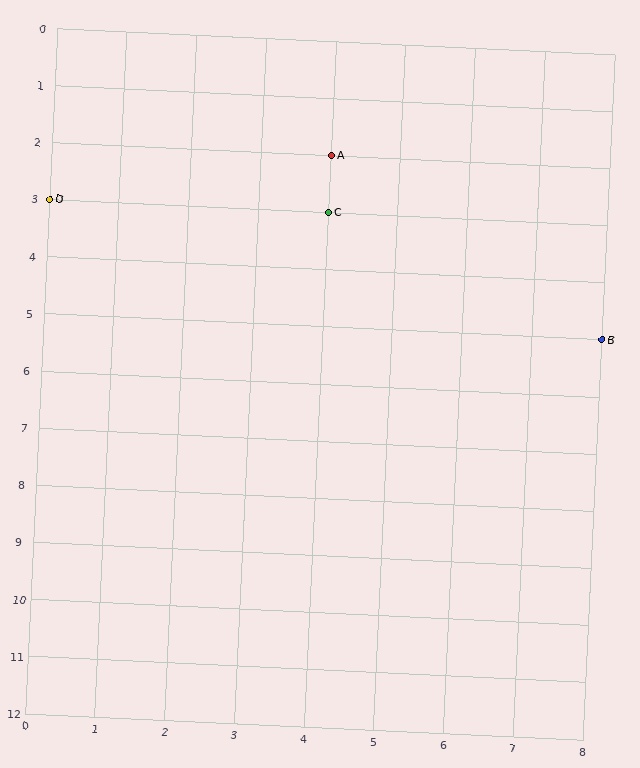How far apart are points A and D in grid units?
Points A and D are 4 columns and 1 row apart (about 4.1 grid units diagonally).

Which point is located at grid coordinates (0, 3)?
Point D is at (0, 3).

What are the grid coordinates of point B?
Point B is at grid coordinates (8, 5).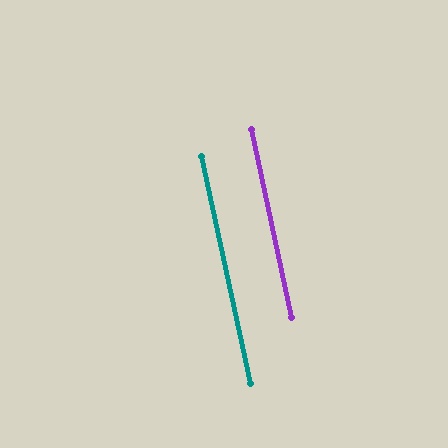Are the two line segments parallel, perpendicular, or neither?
Parallel — their directions differ by only 0.2°.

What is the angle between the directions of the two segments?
Approximately 0 degrees.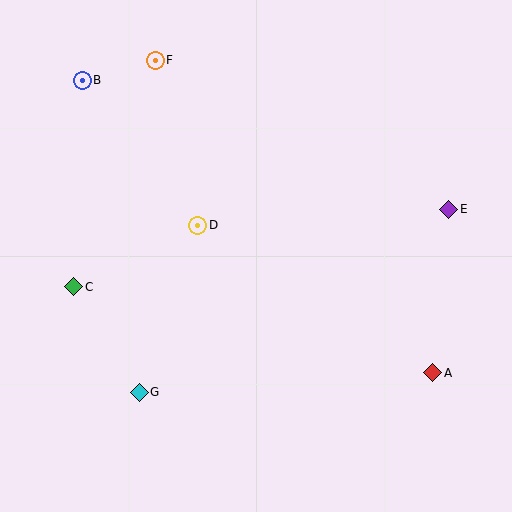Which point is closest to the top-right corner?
Point E is closest to the top-right corner.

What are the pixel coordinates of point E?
Point E is at (449, 209).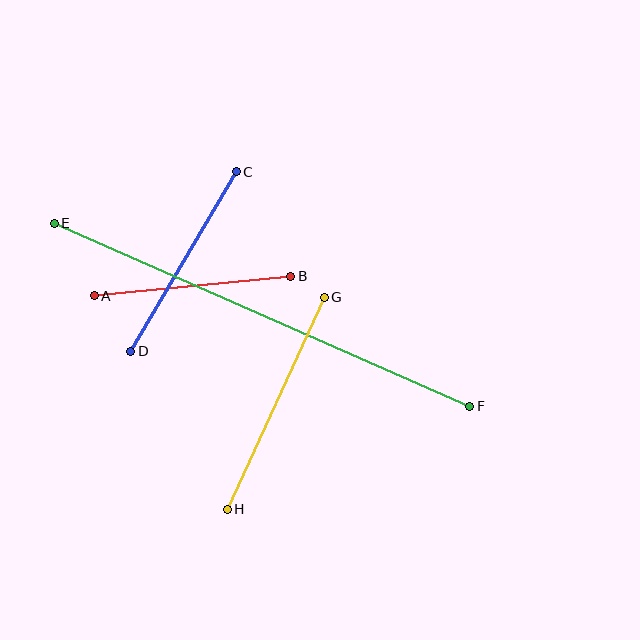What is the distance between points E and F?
The distance is approximately 454 pixels.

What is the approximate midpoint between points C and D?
The midpoint is at approximately (184, 262) pixels.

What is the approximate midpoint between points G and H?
The midpoint is at approximately (276, 403) pixels.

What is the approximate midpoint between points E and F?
The midpoint is at approximately (262, 315) pixels.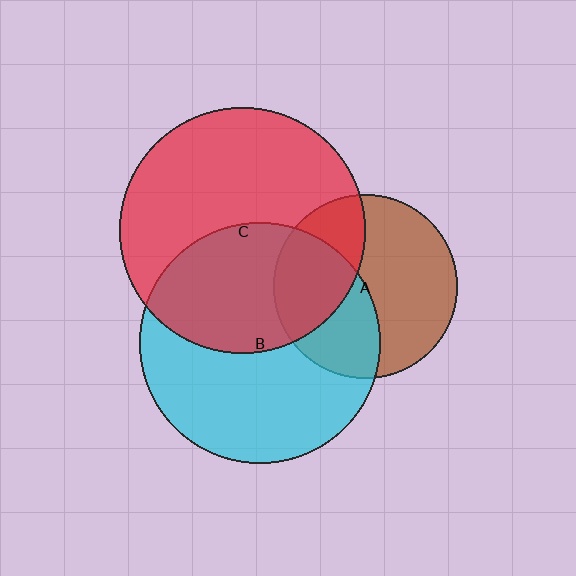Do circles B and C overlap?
Yes.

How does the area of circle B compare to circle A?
Approximately 1.7 times.